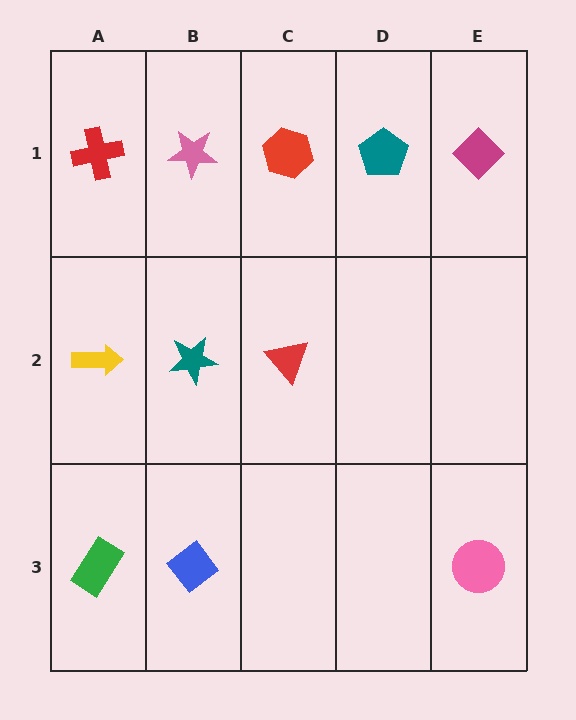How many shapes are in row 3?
3 shapes.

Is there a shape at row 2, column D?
No, that cell is empty.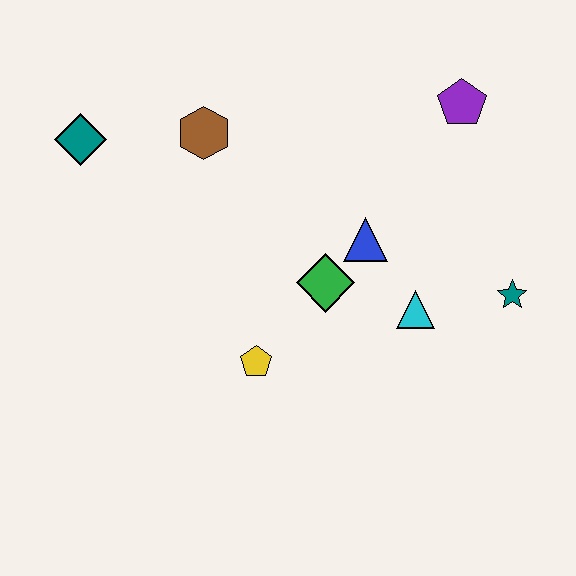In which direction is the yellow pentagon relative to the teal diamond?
The yellow pentagon is below the teal diamond.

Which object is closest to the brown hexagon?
The teal diamond is closest to the brown hexagon.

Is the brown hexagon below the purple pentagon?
Yes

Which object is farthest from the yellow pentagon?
The purple pentagon is farthest from the yellow pentagon.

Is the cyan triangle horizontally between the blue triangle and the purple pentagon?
Yes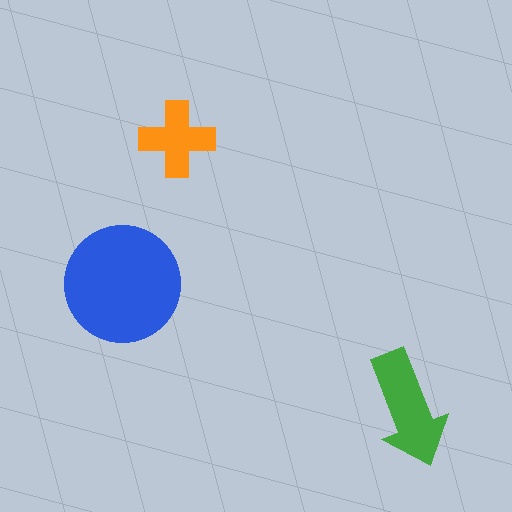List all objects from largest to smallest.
The blue circle, the green arrow, the orange cross.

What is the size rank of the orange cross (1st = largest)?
3rd.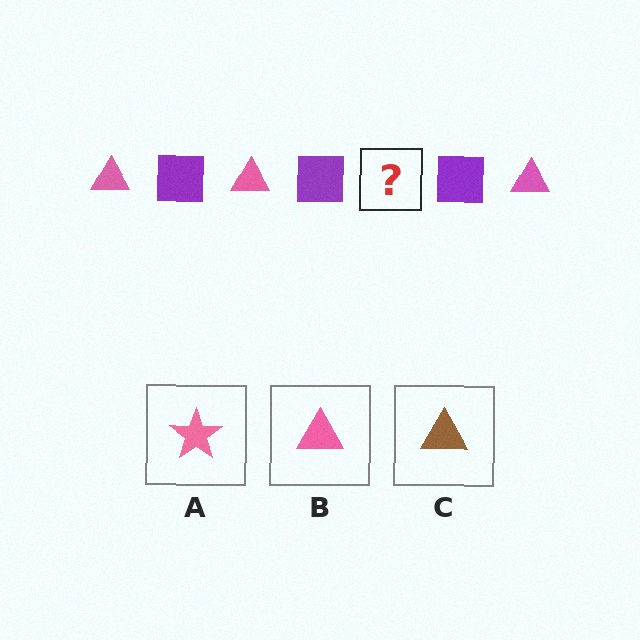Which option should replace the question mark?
Option B.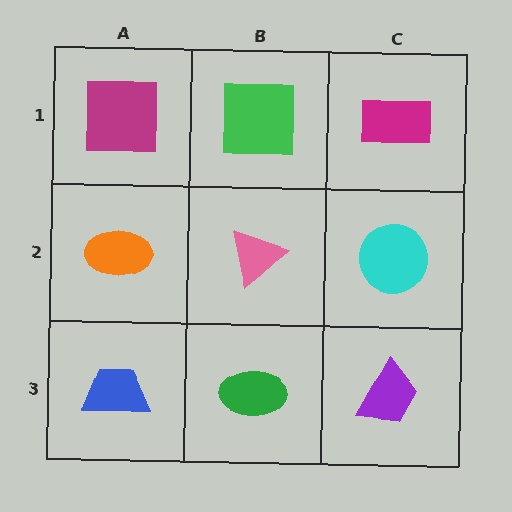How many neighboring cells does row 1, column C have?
2.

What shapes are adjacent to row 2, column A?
A magenta square (row 1, column A), a blue trapezoid (row 3, column A), a pink triangle (row 2, column B).